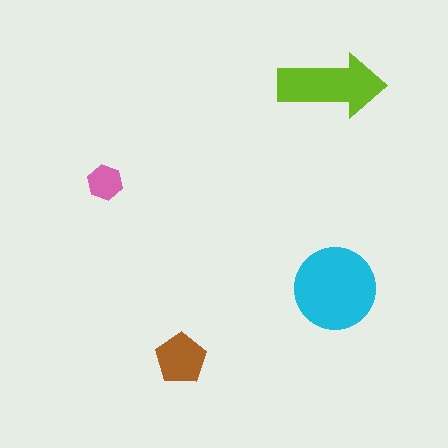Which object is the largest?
The cyan circle.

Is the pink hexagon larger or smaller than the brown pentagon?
Smaller.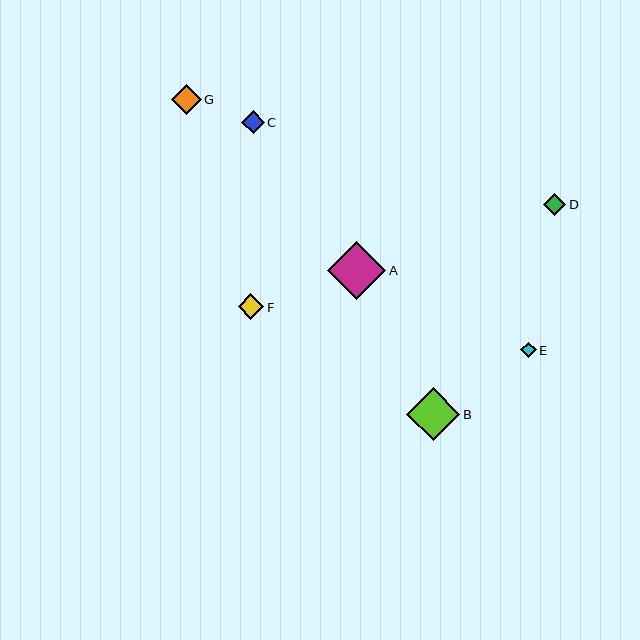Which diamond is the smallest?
Diamond E is the smallest with a size of approximately 16 pixels.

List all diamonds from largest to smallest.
From largest to smallest: A, B, G, F, C, D, E.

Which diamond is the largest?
Diamond A is the largest with a size of approximately 58 pixels.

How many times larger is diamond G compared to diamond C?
Diamond G is approximately 1.3 times the size of diamond C.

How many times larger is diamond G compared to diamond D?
Diamond G is approximately 1.3 times the size of diamond D.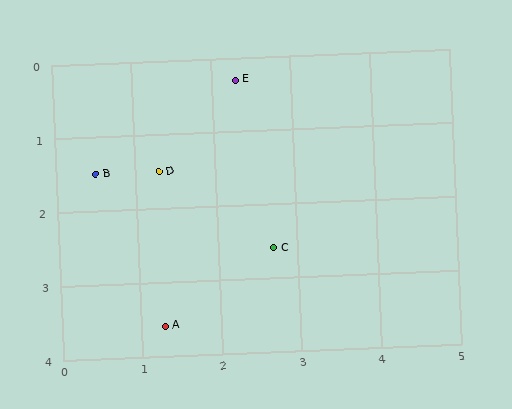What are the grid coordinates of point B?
Point B is at approximately (0.5, 1.5).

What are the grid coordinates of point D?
Point D is at approximately (1.3, 1.5).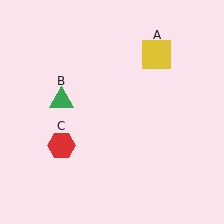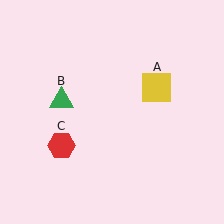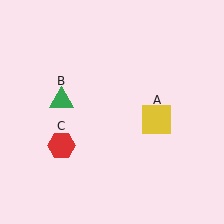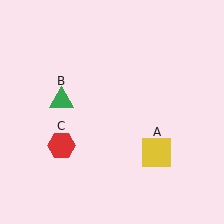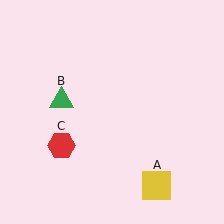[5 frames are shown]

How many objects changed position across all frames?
1 object changed position: yellow square (object A).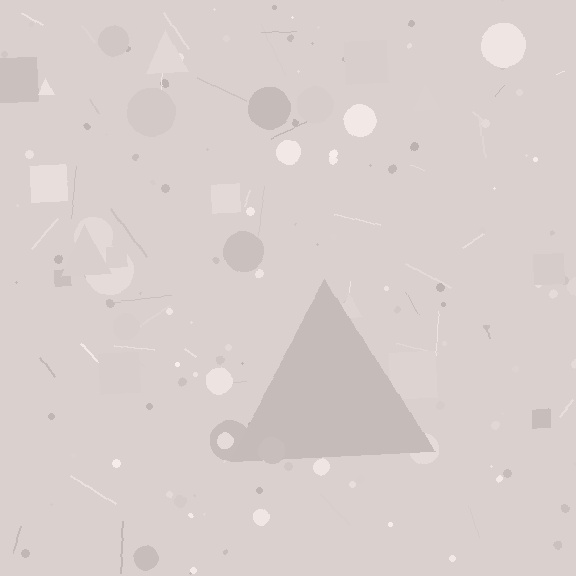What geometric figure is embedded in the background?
A triangle is embedded in the background.